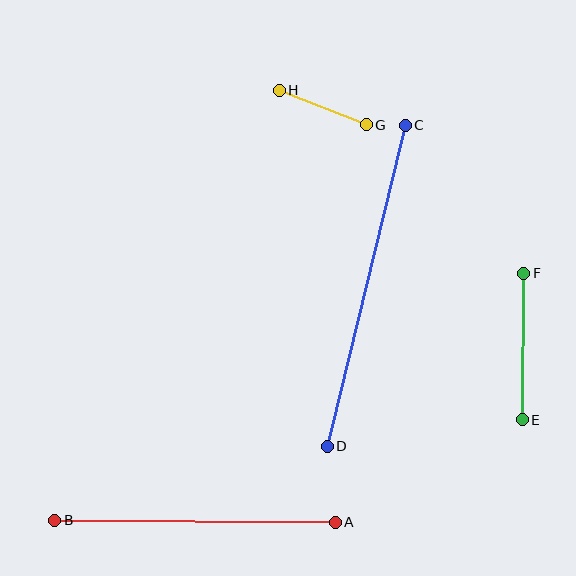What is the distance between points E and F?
The distance is approximately 147 pixels.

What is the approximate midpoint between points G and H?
The midpoint is at approximately (323, 107) pixels.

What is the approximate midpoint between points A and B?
The midpoint is at approximately (195, 521) pixels.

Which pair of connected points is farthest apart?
Points C and D are farthest apart.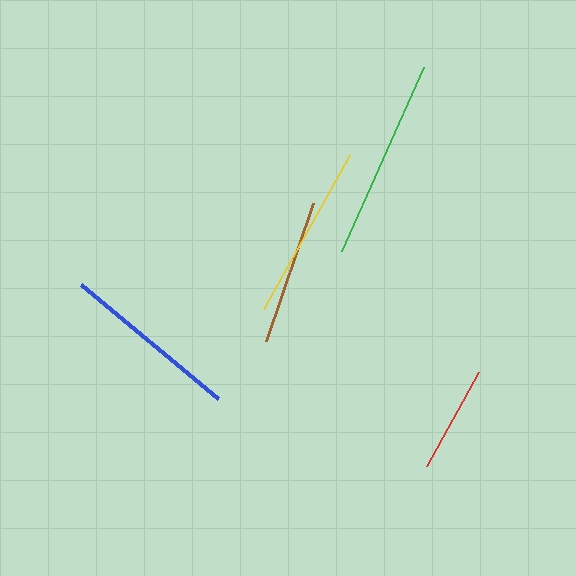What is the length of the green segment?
The green segment is approximately 202 pixels long.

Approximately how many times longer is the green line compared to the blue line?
The green line is approximately 1.1 times the length of the blue line.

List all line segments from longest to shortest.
From longest to shortest: green, blue, yellow, brown, red.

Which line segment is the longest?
The green line is the longest at approximately 202 pixels.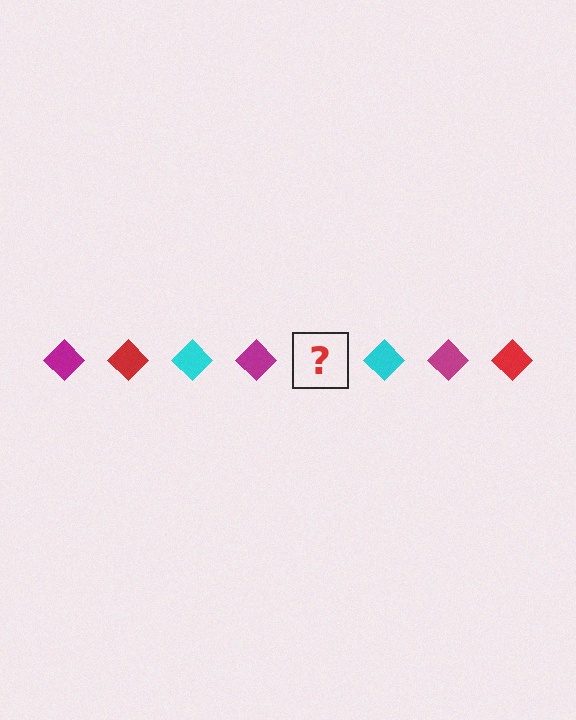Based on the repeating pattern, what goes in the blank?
The blank should be a red diamond.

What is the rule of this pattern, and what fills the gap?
The rule is that the pattern cycles through magenta, red, cyan diamonds. The gap should be filled with a red diamond.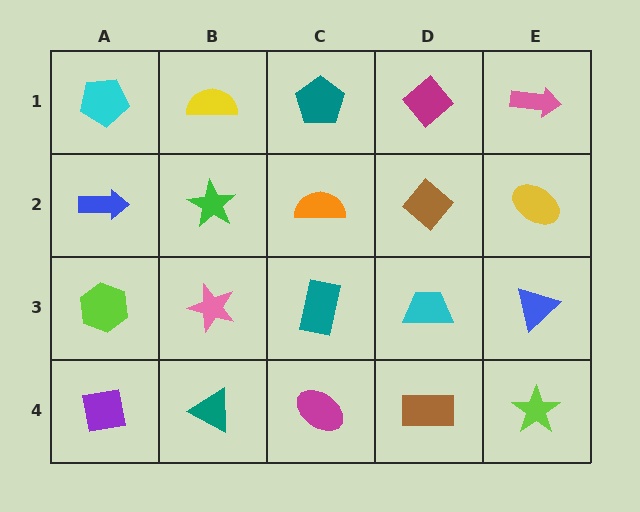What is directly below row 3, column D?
A brown rectangle.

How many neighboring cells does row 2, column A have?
3.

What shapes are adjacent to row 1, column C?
An orange semicircle (row 2, column C), a yellow semicircle (row 1, column B), a magenta diamond (row 1, column D).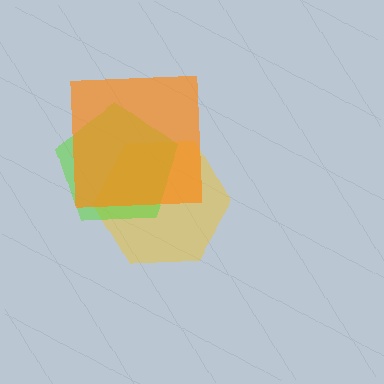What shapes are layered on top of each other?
The layered shapes are: a yellow hexagon, a lime pentagon, an orange square.